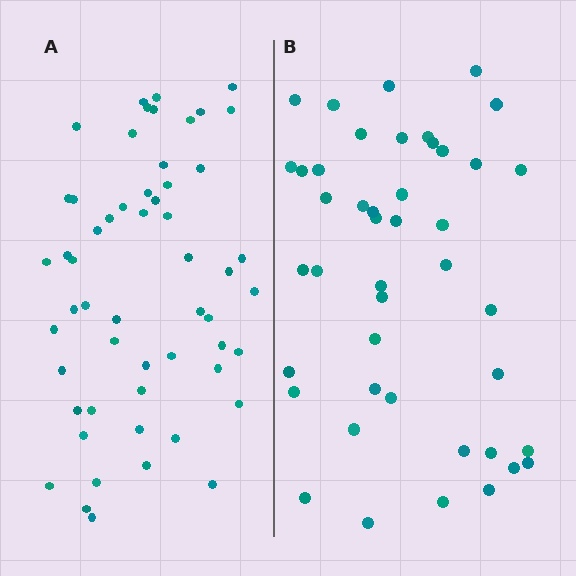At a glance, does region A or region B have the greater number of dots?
Region A (the left region) has more dots.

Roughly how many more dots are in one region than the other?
Region A has roughly 12 or so more dots than region B.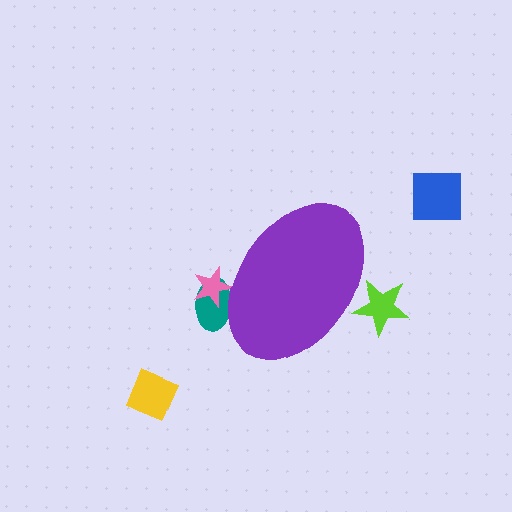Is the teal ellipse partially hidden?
Yes, the teal ellipse is partially hidden behind the purple ellipse.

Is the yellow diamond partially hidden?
No, the yellow diamond is fully visible.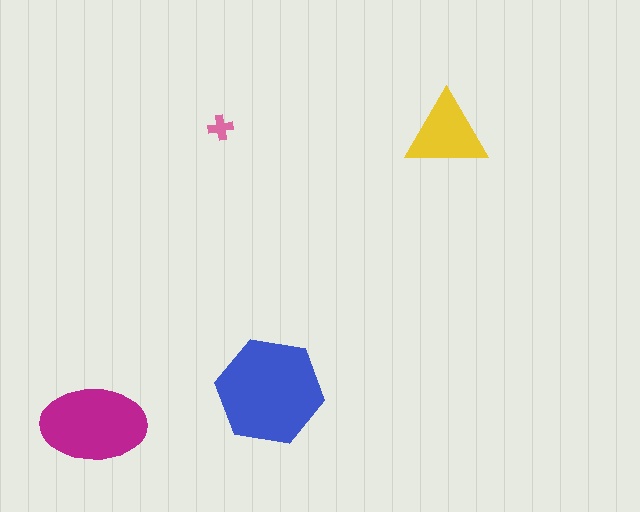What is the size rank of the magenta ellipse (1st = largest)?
2nd.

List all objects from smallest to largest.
The pink cross, the yellow triangle, the magenta ellipse, the blue hexagon.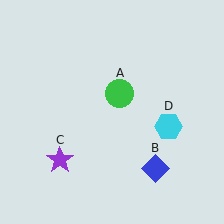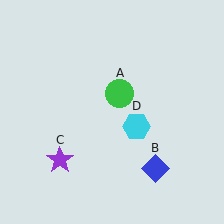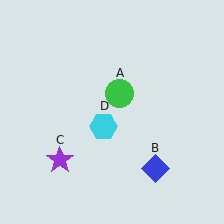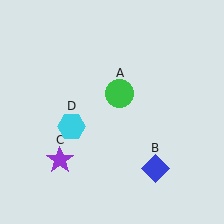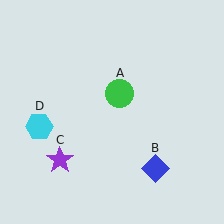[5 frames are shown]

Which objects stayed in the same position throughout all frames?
Green circle (object A) and blue diamond (object B) and purple star (object C) remained stationary.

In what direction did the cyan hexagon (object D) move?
The cyan hexagon (object D) moved left.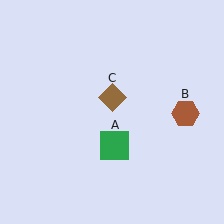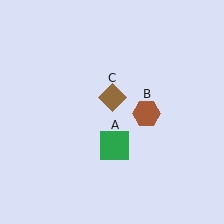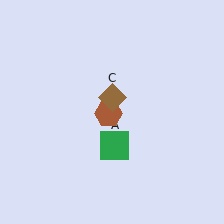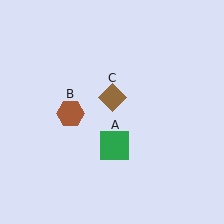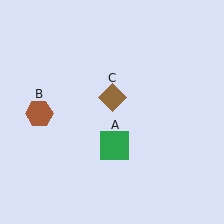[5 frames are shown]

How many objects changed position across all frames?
1 object changed position: brown hexagon (object B).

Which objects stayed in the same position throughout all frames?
Green square (object A) and brown diamond (object C) remained stationary.